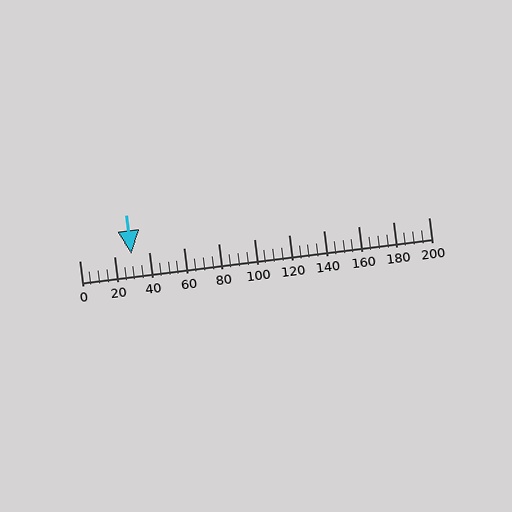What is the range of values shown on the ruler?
The ruler shows values from 0 to 200.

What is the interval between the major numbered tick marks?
The major tick marks are spaced 20 units apart.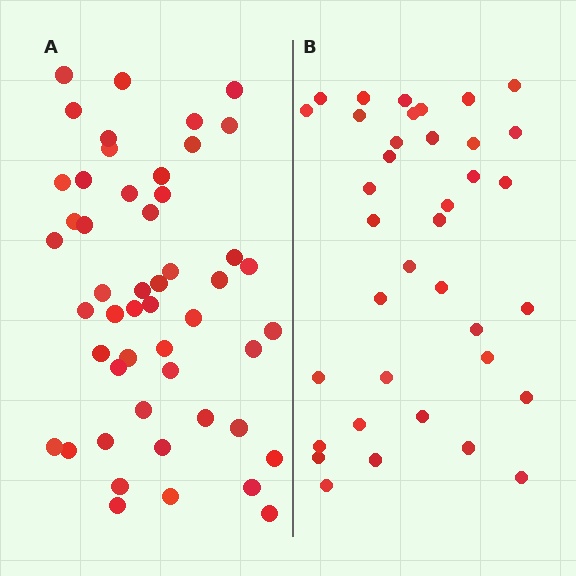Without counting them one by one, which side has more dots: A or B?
Region A (the left region) has more dots.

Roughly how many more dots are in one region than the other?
Region A has approximately 15 more dots than region B.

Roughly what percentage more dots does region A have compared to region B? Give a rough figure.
About 35% more.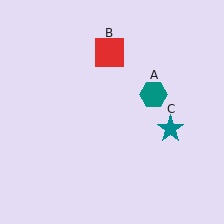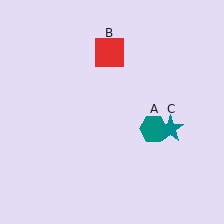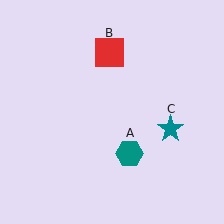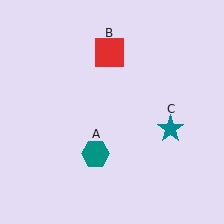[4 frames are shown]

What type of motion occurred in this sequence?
The teal hexagon (object A) rotated clockwise around the center of the scene.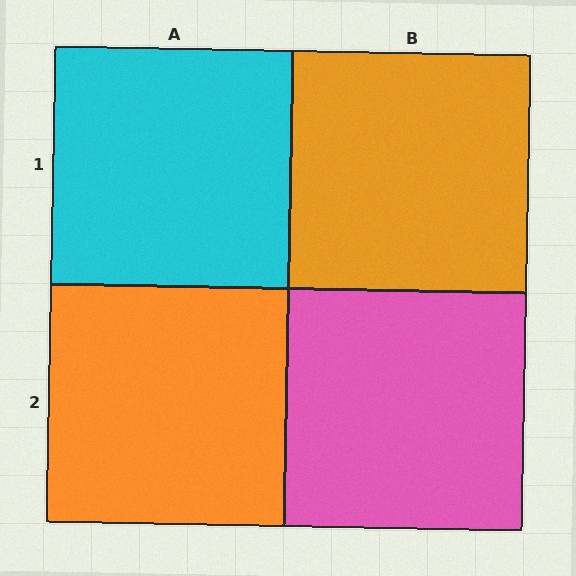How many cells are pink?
1 cell is pink.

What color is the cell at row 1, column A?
Cyan.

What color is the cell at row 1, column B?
Orange.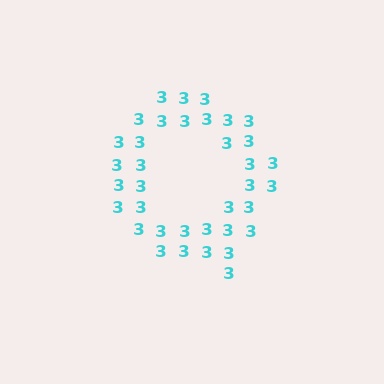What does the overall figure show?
The overall figure shows the letter Q.